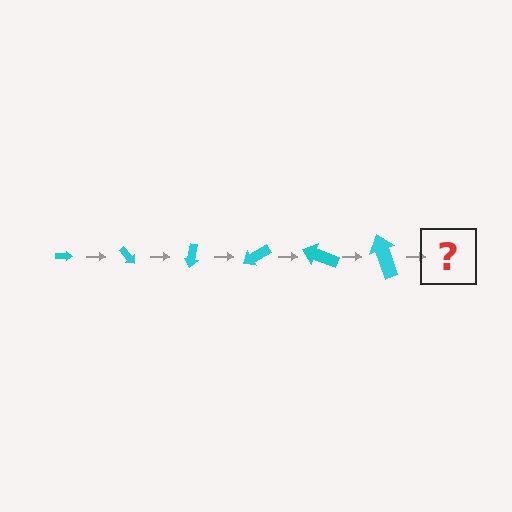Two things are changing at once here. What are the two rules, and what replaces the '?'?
The two rules are that the arrow grows larger each step and it rotates 50 degrees each step. The '?' should be an arrow, larger than the previous one and rotated 300 degrees from the start.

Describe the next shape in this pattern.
It should be an arrow, larger than the previous one and rotated 300 degrees from the start.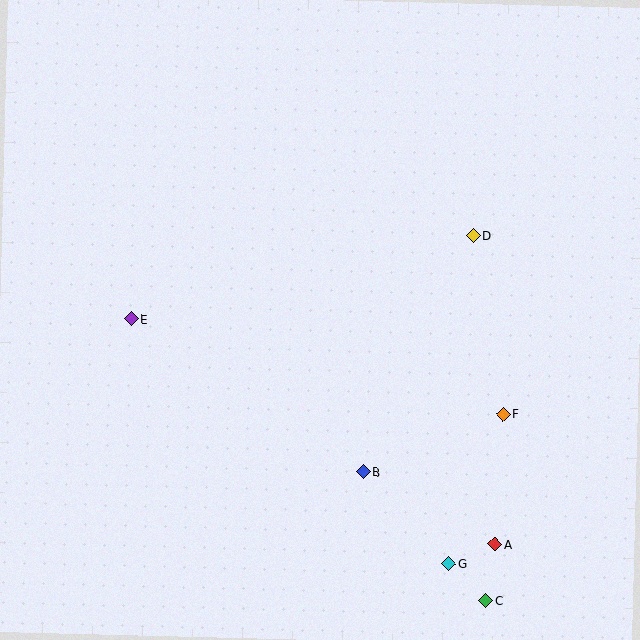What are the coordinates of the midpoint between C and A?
The midpoint between C and A is at (490, 573).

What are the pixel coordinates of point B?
Point B is at (363, 472).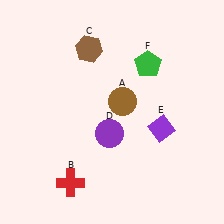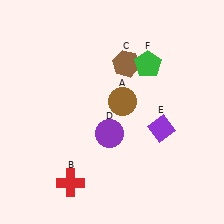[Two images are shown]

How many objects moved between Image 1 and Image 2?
1 object moved between the two images.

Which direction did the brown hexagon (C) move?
The brown hexagon (C) moved right.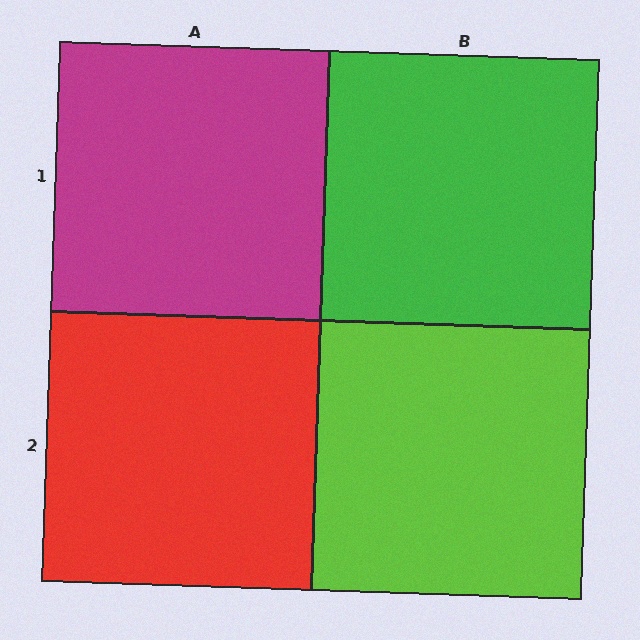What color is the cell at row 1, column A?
Magenta.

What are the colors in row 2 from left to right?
Red, lime.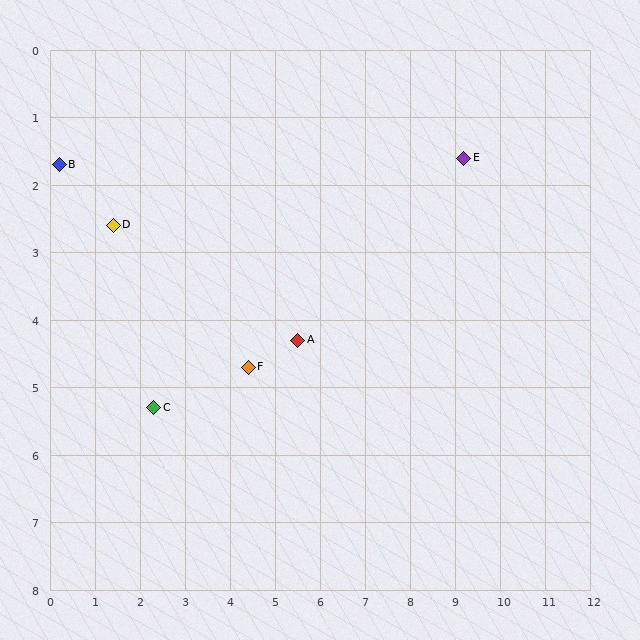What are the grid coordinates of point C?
Point C is at approximately (2.3, 5.3).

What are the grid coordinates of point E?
Point E is at approximately (9.2, 1.6).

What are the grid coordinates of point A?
Point A is at approximately (5.5, 4.3).